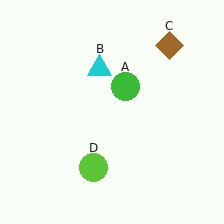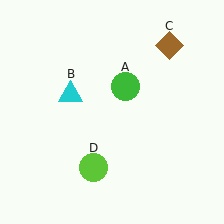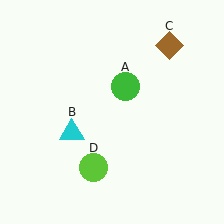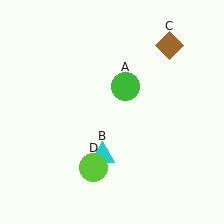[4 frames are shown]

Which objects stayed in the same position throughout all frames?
Green circle (object A) and brown diamond (object C) and lime circle (object D) remained stationary.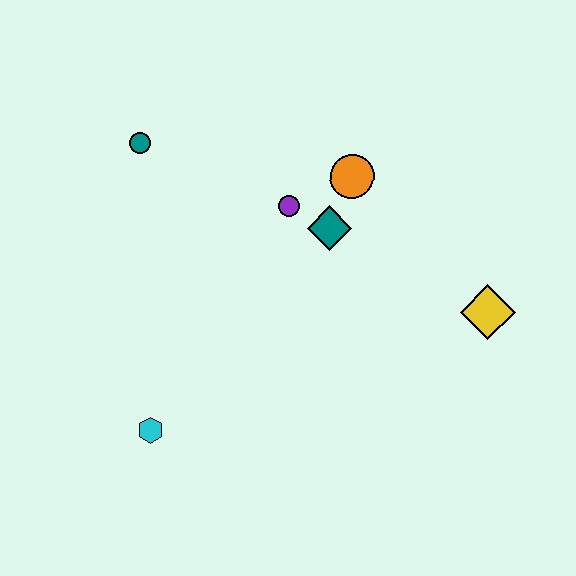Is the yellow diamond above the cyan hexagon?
Yes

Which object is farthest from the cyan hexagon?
The yellow diamond is farthest from the cyan hexagon.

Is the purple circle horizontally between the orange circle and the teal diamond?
No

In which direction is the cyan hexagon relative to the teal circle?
The cyan hexagon is below the teal circle.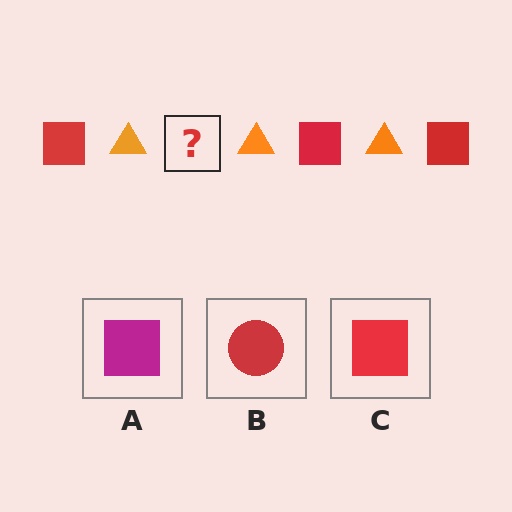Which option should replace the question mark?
Option C.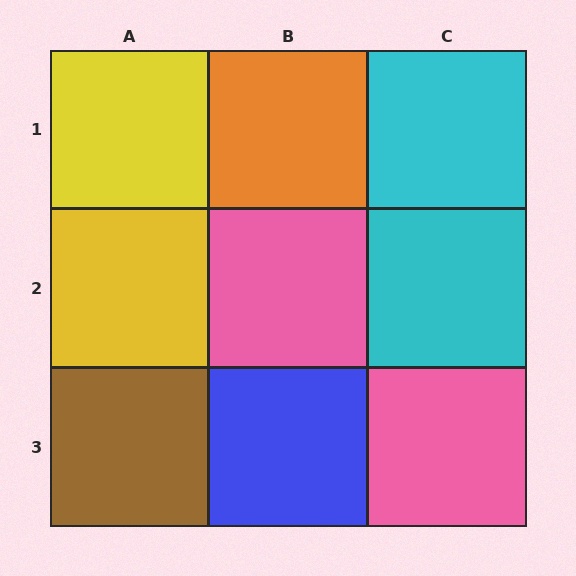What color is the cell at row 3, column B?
Blue.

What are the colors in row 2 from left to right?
Yellow, pink, cyan.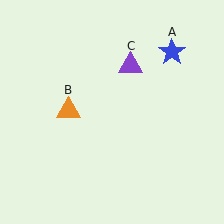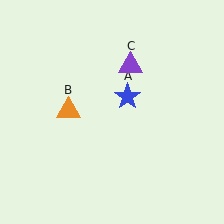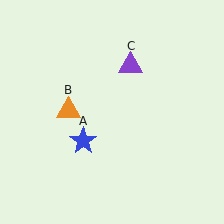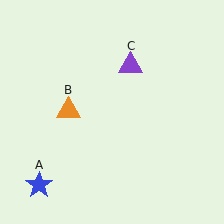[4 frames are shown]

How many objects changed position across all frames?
1 object changed position: blue star (object A).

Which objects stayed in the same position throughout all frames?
Orange triangle (object B) and purple triangle (object C) remained stationary.